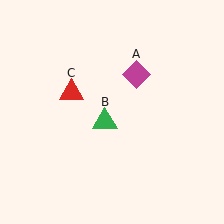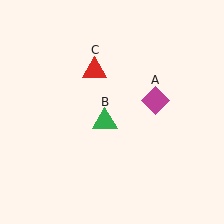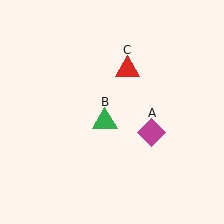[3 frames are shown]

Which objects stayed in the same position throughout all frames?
Green triangle (object B) remained stationary.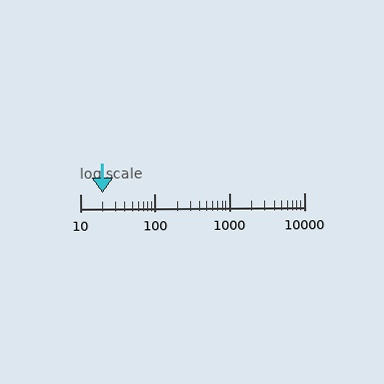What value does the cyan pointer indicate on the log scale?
The pointer indicates approximately 20.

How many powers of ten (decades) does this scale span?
The scale spans 3 decades, from 10 to 10000.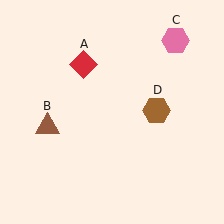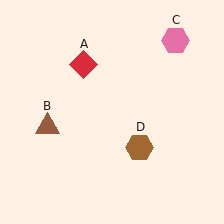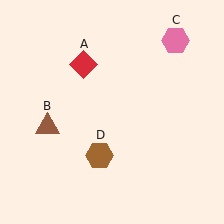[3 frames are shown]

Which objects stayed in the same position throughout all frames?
Red diamond (object A) and brown triangle (object B) and pink hexagon (object C) remained stationary.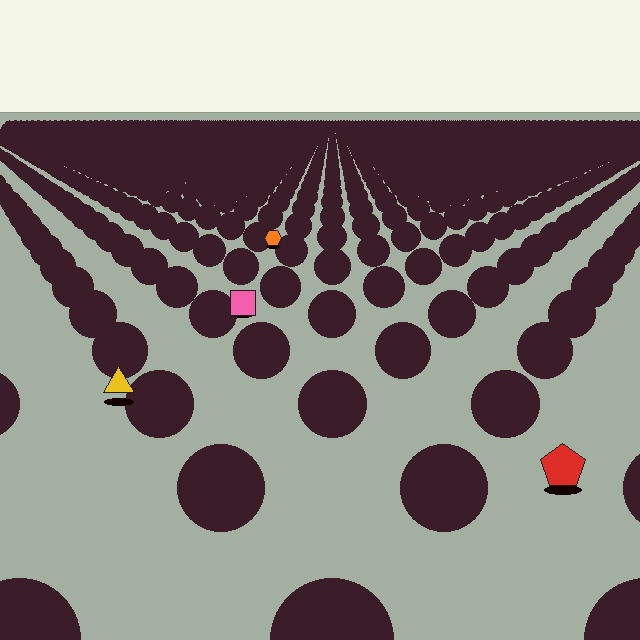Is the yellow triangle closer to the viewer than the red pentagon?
No. The red pentagon is closer — you can tell from the texture gradient: the ground texture is coarser near it.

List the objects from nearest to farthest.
From nearest to farthest: the red pentagon, the yellow triangle, the pink square, the orange hexagon.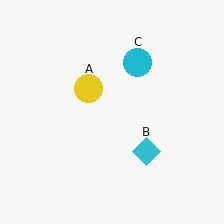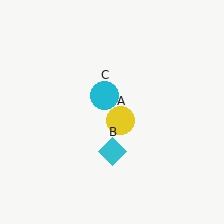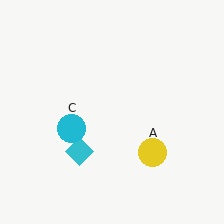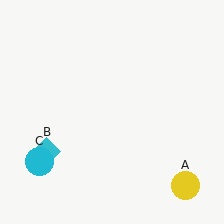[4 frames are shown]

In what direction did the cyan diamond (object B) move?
The cyan diamond (object B) moved left.